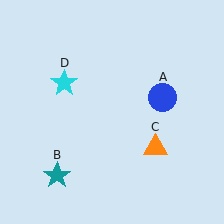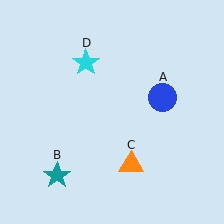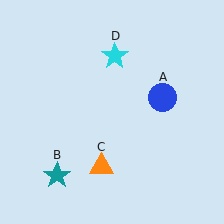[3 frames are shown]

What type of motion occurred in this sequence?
The orange triangle (object C), cyan star (object D) rotated clockwise around the center of the scene.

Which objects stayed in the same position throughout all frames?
Blue circle (object A) and teal star (object B) remained stationary.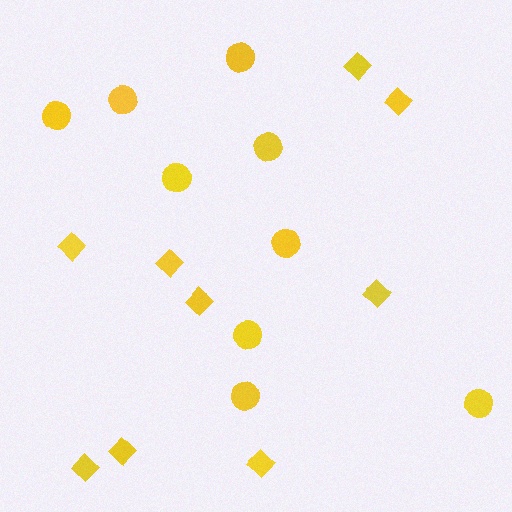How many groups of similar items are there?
There are 2 groups: one group of diamonds (9) and one group of circles (9).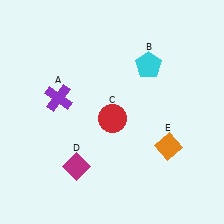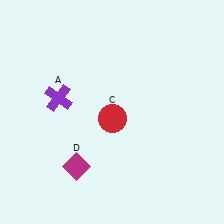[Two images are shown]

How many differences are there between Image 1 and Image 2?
There are 2 differences between the two images.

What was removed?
The orange diamond (E), the cyan pentagon (B) were removed in Image 2.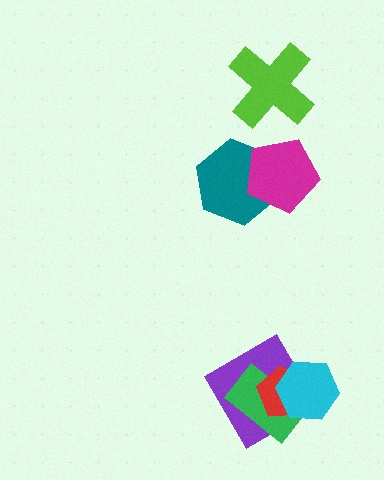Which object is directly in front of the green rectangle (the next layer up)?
The red pentagon is directly in front of the green rectangle.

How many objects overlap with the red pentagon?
3 objects overlap with the red pentagon.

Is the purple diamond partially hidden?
Yes, it is partially covered by another shape.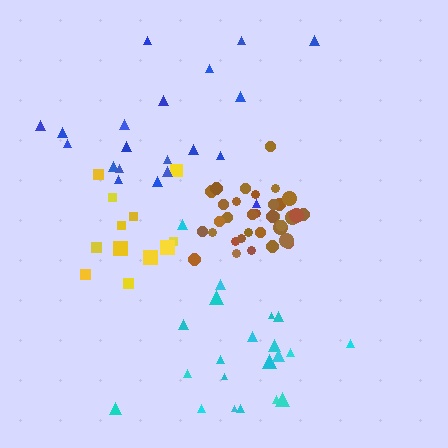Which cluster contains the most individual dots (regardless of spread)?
Brown (34).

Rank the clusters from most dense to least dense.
brown, yellow, cyan, blue.